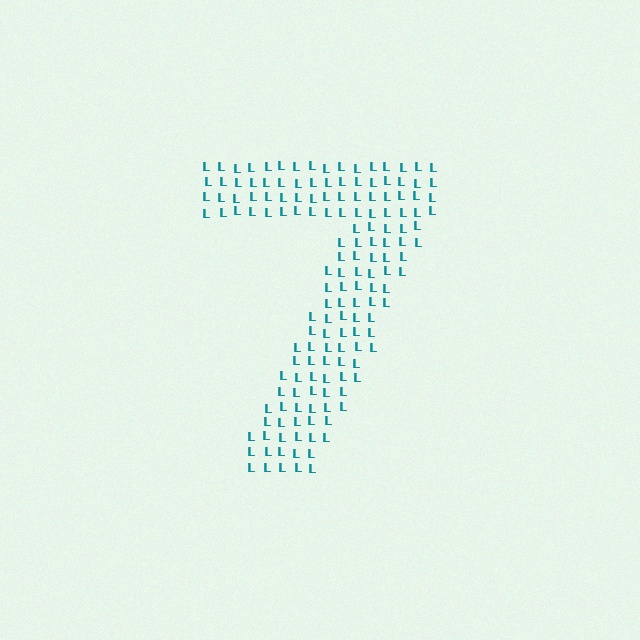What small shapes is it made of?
It is made of small letter L's.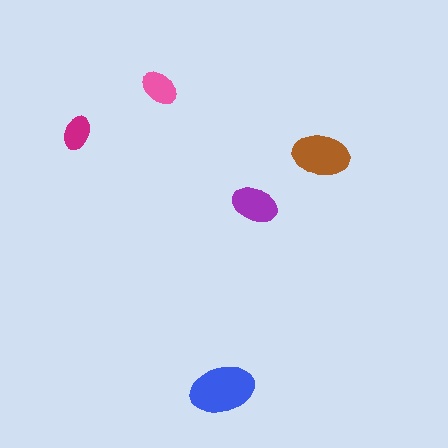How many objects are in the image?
There are 5 objects in the image.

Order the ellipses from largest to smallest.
the blue one, the brown one, the purple one, the pink one, the magenta one.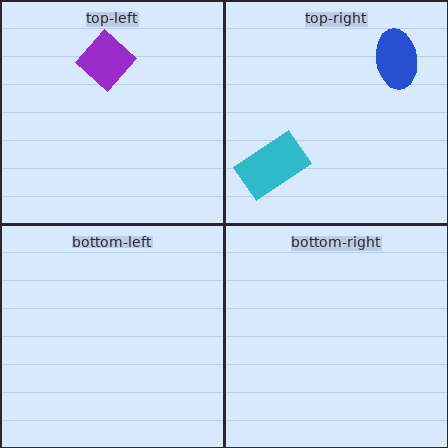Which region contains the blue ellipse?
The top-right region.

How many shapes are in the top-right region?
2.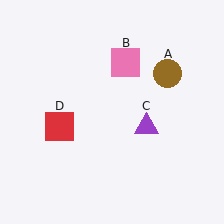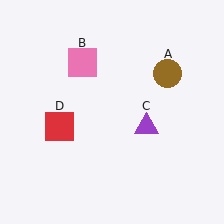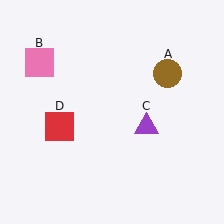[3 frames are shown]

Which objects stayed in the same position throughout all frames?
Brown circle (object A) and purple triangle (object C) and red square (object D) remained stationary.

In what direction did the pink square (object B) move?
The pink square (object B) moved left.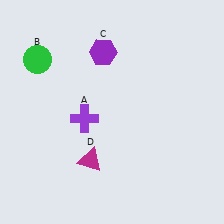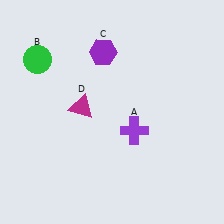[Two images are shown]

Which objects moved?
The objects that moved are: the purple cross (A), the magenta triangle (D).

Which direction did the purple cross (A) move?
The purple cross (A) moved right.